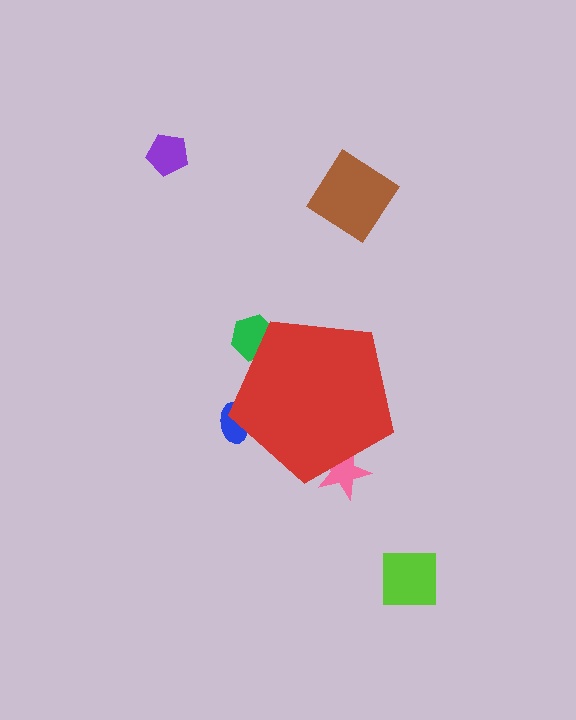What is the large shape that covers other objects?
A red pentagon.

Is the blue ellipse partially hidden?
Yes, the blue ellipse is partially hidden behind the red pentagon.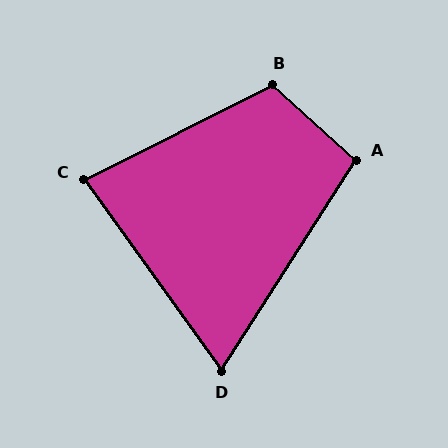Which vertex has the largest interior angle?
B, at approximately 112 degrees.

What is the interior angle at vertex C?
Approximately 81 degrees (acute).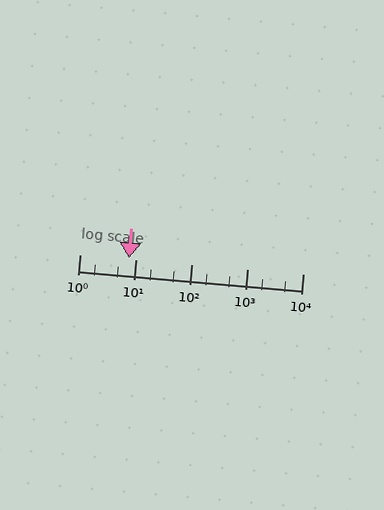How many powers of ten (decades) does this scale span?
The scale spans 4 decades, from 1 to 10000.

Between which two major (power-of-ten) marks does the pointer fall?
The pointer is between 1 and 10.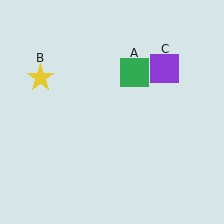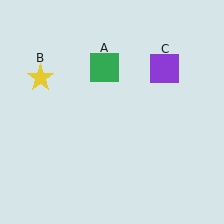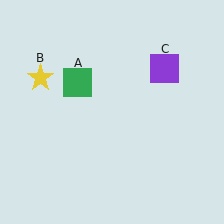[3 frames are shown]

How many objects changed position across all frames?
1 object changed position: green square (object A).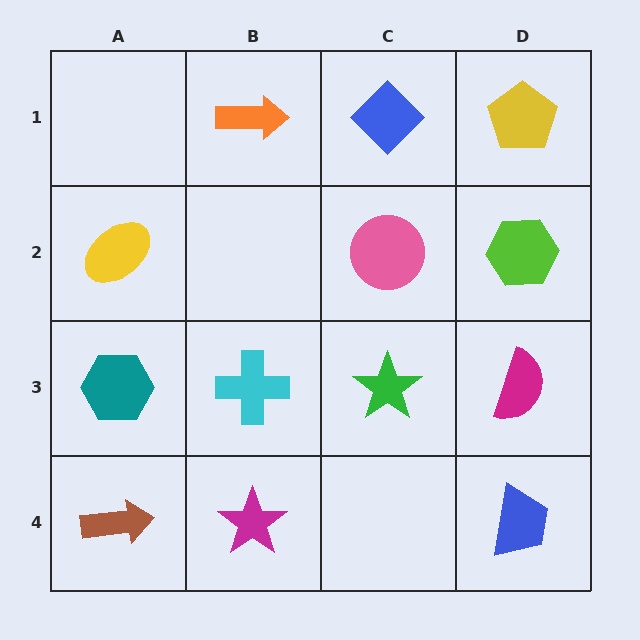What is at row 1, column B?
An orange arrow.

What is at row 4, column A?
A brown arrow.